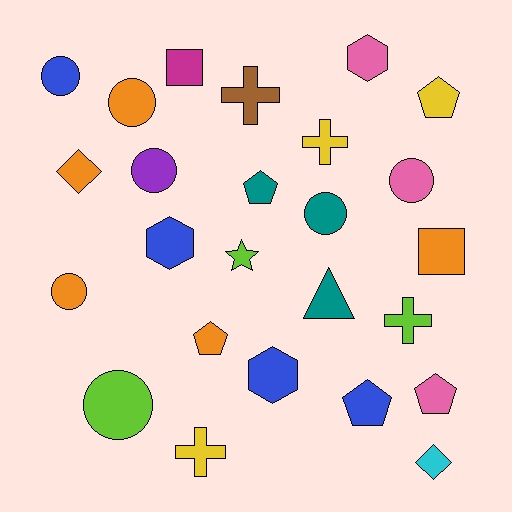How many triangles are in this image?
There is 1 triangle.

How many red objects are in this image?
There are no red objects.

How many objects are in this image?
There are 25 objects.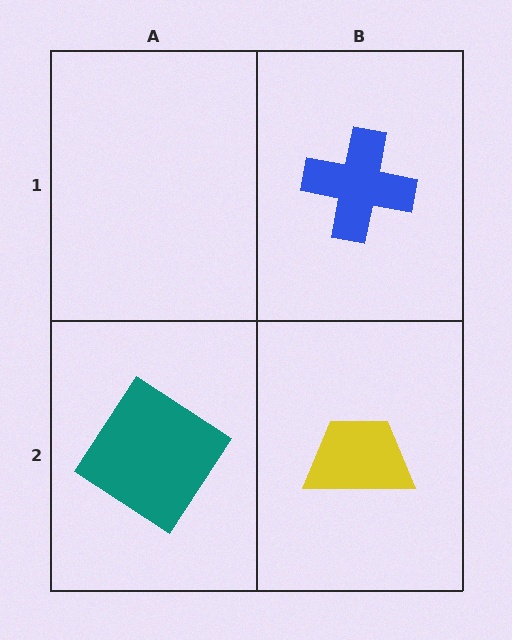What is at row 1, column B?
A blue cross.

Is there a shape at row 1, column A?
No, that cell is empty.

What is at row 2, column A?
A teal diamond.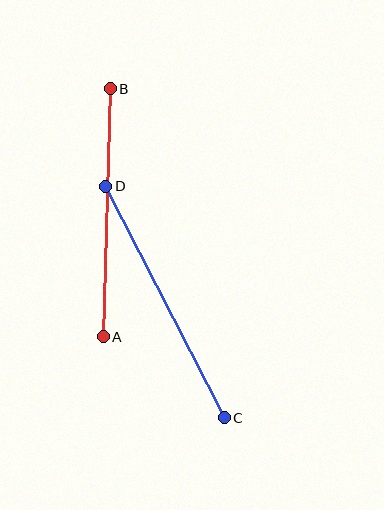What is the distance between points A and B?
The distance is approximately 248 pixels.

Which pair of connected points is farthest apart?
Points C and D are farthest apart.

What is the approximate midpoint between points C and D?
The midpoint is at approximately (165, 302) pixels.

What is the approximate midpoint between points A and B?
The midpoint is at approximately (107, 213) pixels.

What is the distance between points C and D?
The distance is approximately 260 pixels.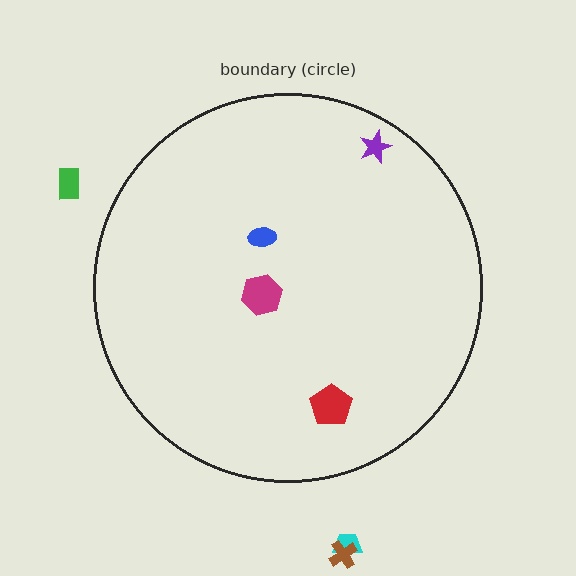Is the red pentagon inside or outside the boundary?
Inside.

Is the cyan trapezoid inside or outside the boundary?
Outside.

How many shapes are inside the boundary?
4 inside, 3 outside.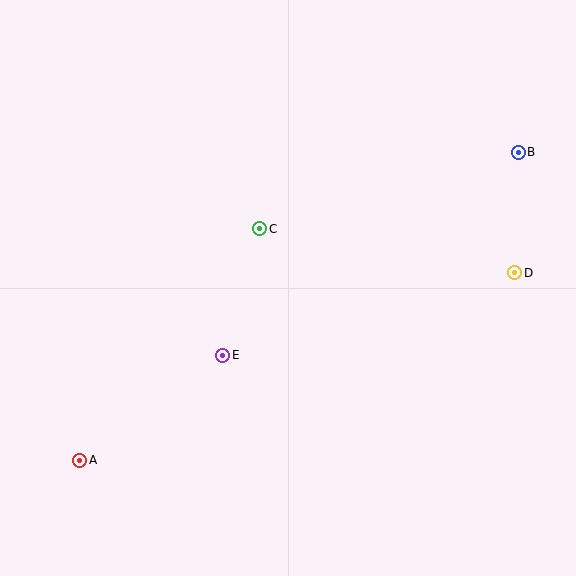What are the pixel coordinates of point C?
Point C is at (260, 229).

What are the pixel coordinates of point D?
Point D is at (515, 273).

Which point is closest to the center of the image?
Point C at (260, 229) is closest to the center.